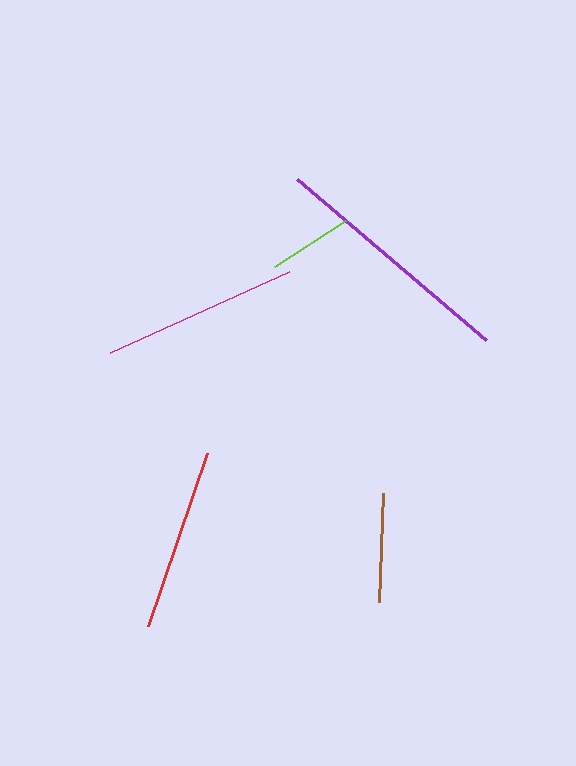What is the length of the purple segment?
The purple segment is approximately 249 pixels long.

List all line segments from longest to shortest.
From longest to shortest: purple, magenta, red, brown, lime.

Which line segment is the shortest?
The lime line is the shortest at approximately 85 pixels.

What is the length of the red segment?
The red segment is approximately 183 pixels long.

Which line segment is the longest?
The purple line is the longest at approximately 249 pixels.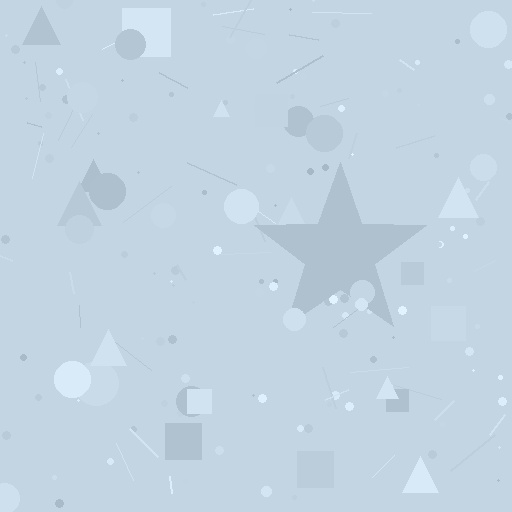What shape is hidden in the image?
A star is hidden in the image.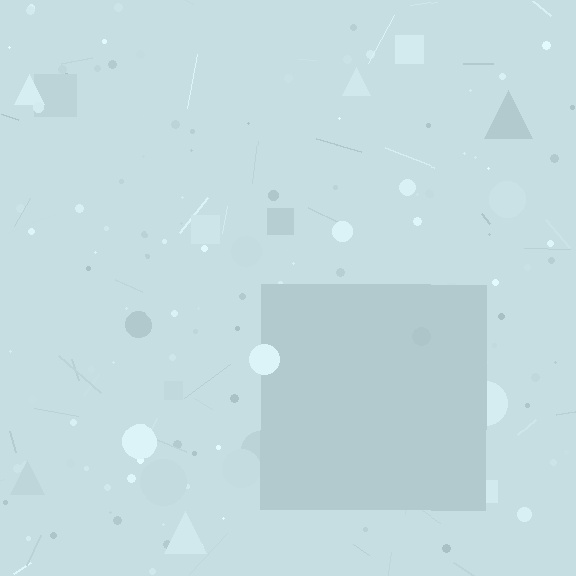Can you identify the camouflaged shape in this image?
The camouflaged shape is a square.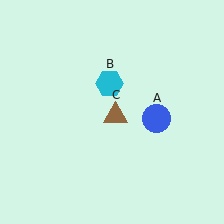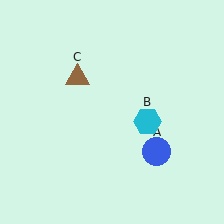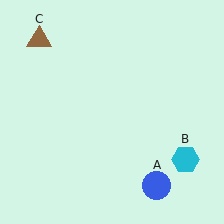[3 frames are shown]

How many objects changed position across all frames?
3 objects changed position: blue circle (object A), cyan hexagon (object B), brown triangle (object C).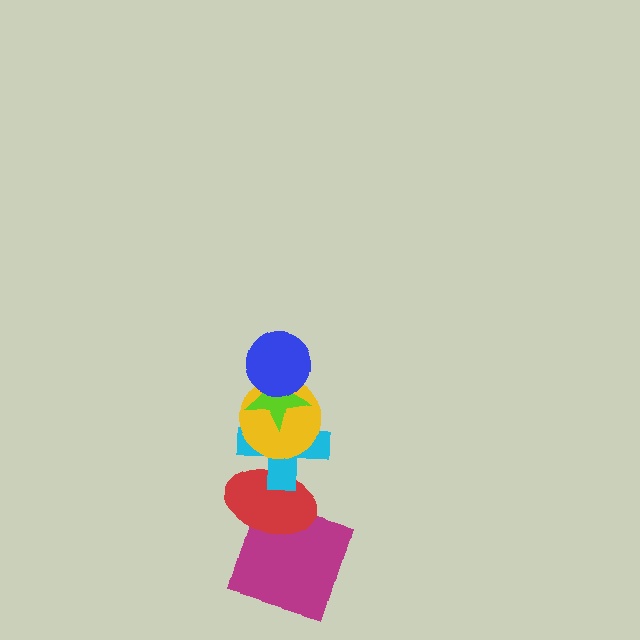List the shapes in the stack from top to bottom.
From top to bottom: the blue circle, the lime star, the yellow circle, the cyan cross, the red ellipse, the magenta square.